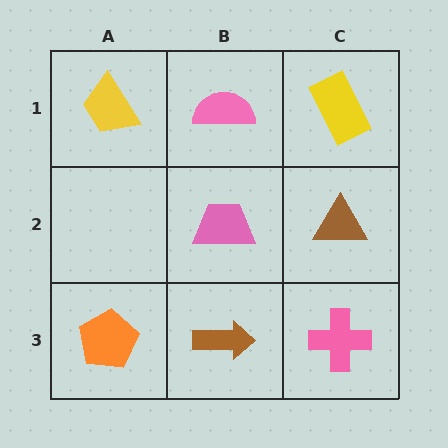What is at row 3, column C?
A pink cross.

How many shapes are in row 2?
2 shapes.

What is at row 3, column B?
A brown arrow.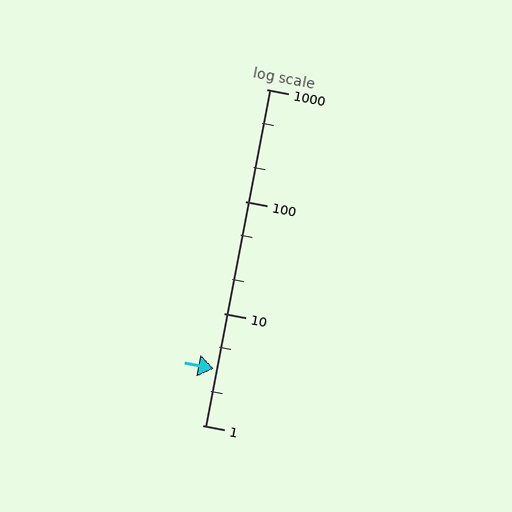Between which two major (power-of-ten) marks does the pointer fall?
The pointer is between 1 and 10.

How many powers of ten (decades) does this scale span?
The scale spans 3 decades, from 1 to 1000.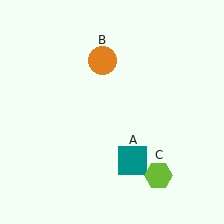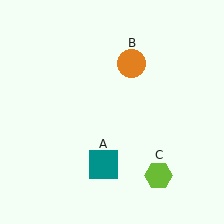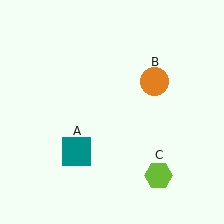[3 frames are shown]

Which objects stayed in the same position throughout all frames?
Lime hexagon (object C) remained stationary.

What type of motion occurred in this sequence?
The teal square (object A), orange circle (object B) rotated clockwise around the center of the scene.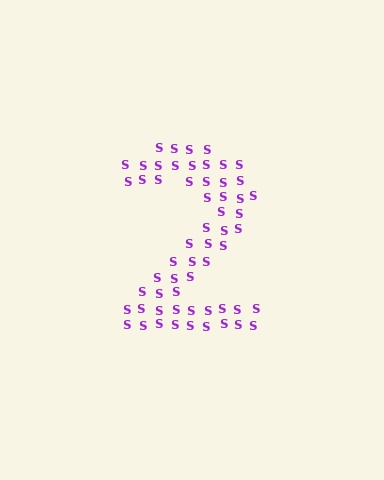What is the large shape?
The large shape is the digit 2.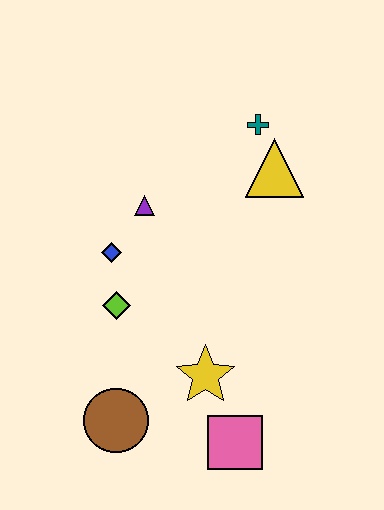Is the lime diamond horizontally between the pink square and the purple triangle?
No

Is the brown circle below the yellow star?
Yes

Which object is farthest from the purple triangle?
The pink square is farthest from the purple triangle.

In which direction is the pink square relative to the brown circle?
The pink square is to the right of the brown circle.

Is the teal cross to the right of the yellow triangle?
No